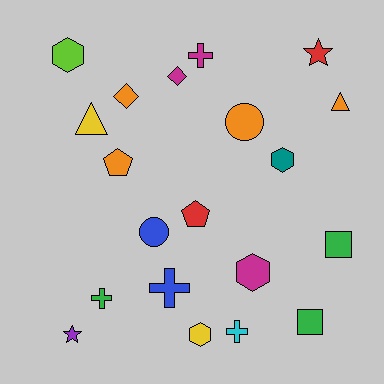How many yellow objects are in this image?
There are 2 yellow objects.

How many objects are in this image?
There are 20 objects.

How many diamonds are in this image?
There are 2 diamonds.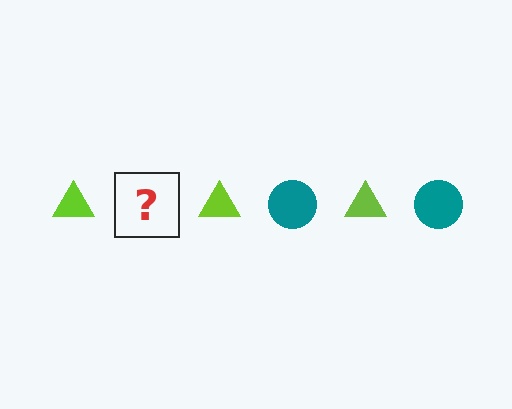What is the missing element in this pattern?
The missing element is a teal circle.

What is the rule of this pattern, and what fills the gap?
The rule is that the pattern alternates between lime triangle and teal circle. The gap should be filled with a teal circle.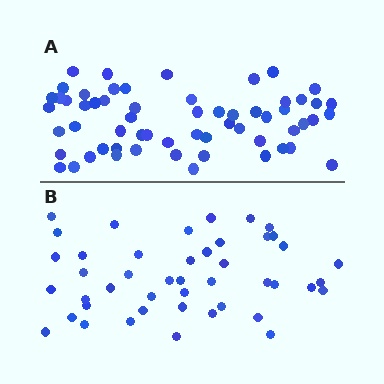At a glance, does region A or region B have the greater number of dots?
Region A (the top region) has more dots.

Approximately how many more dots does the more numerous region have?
Region A has approximately 15 more dots than region B.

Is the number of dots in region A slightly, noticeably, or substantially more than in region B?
Region A has noticeably more, but not dramatically so. The ratio is roughly 1.3 to 1.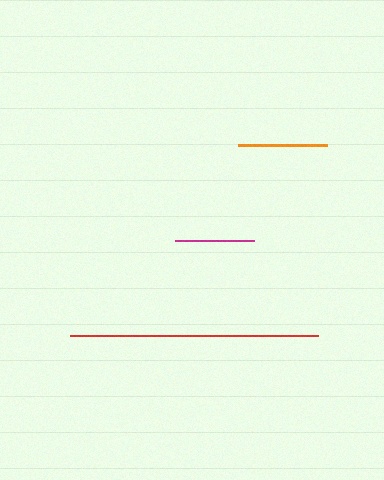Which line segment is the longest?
The red line is the longest at approximately 248 pixels.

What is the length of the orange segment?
The orange segment is approximately 89 pixels long.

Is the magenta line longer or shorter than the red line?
The red line is longer than the magenta line.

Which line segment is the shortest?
The magenta line is the shortest at approximately 79 pixels.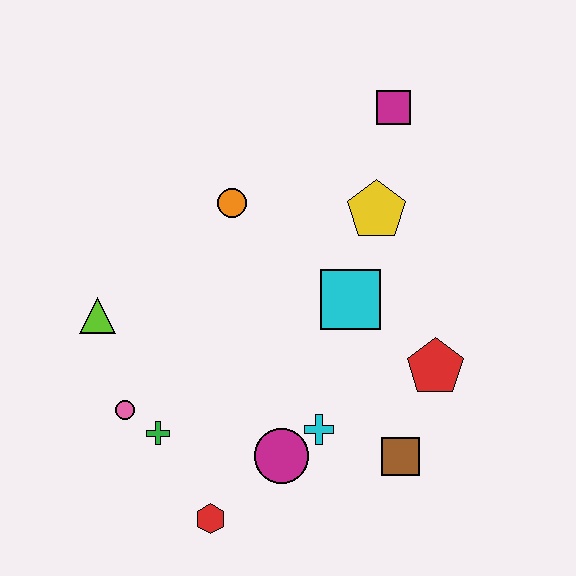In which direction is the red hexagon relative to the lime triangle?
The red hexagon is below the lime triangle.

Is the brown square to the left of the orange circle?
No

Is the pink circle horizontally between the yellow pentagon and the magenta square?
No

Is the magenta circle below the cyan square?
Yes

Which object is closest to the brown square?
The cyan cross is closest to the brown square.